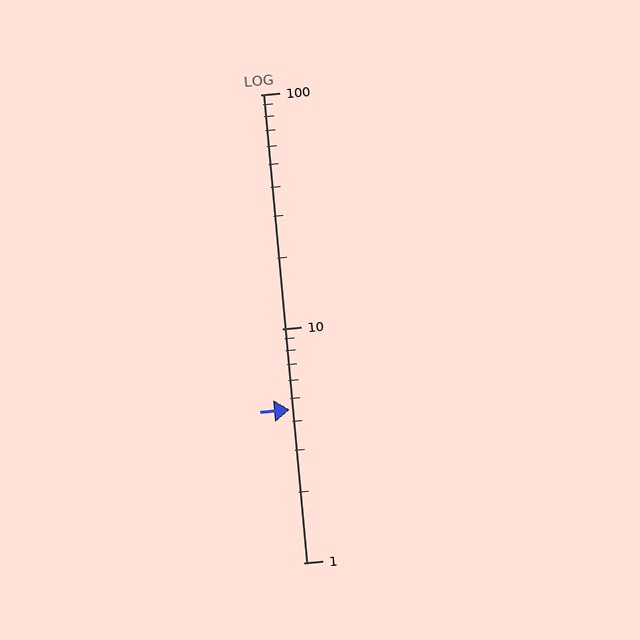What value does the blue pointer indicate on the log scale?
The pointer indicates approximately 4.5.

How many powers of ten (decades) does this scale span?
The scale spans 2 decades, from 1 to 100.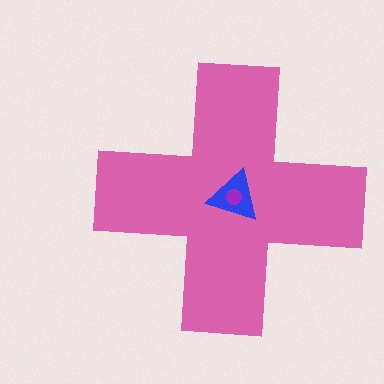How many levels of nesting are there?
3.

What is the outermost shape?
The pink cross.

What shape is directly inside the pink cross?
The blue triangle.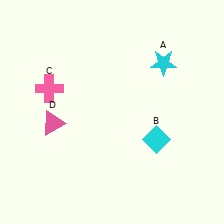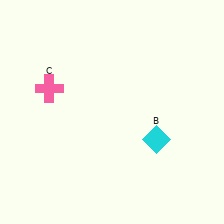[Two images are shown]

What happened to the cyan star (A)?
The cyan star (A) was removed in Image 2. It was in the top-right area of Image 1.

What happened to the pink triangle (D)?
The pink triangle (D) was removed in Image 2. It was in the bottom-left area of Image 1.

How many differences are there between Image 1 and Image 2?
There are 2 differences between the two images.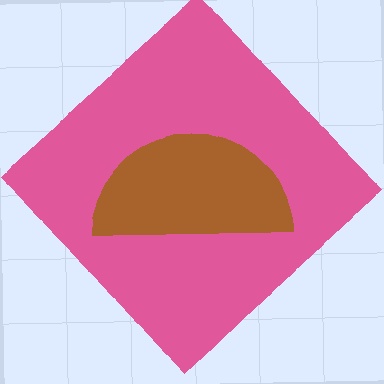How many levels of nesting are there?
2.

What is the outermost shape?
The pink diamond.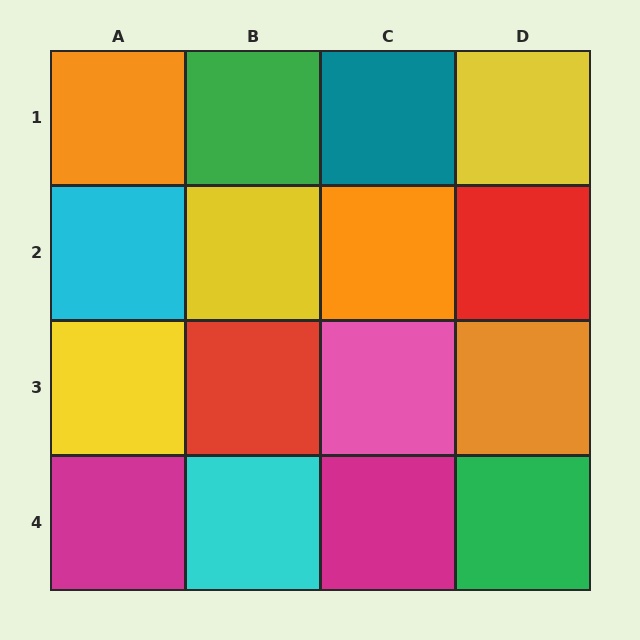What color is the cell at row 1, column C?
Teal.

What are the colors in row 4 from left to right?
Magenta, cyan, magenta, green.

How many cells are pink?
1 cell is pink.